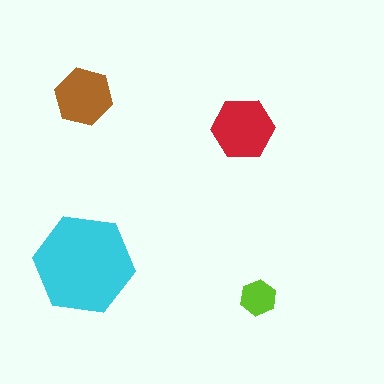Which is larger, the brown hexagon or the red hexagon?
The red one.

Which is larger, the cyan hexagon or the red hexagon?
The cyan one.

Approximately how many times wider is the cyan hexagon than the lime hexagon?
About 3 times wider.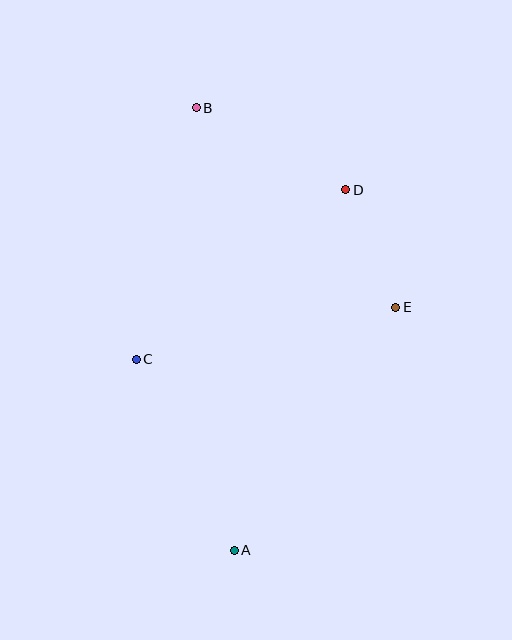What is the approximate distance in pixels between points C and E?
The distance between C and E is approximately 265 pixels.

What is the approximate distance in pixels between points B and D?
The distance between B and D is approximately 171 pixels.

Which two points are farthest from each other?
Points A and B are farthest from each other.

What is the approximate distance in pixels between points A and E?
The distance between A and E is approximately 292 pixels.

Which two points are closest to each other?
Points D and E are closest to each other.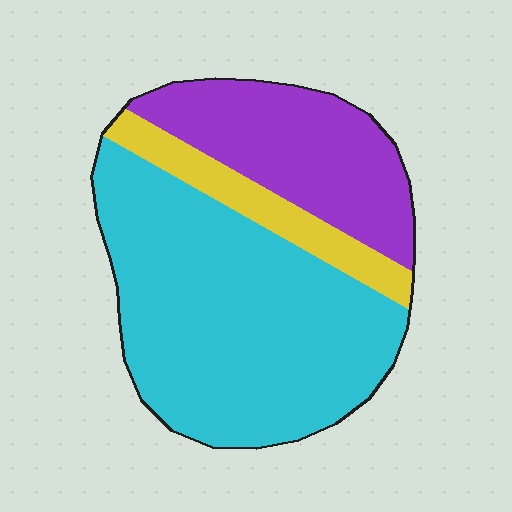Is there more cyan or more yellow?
Cyan.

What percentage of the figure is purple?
Purple covers about 30% of the figure.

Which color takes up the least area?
Yellow, at roughly 10%.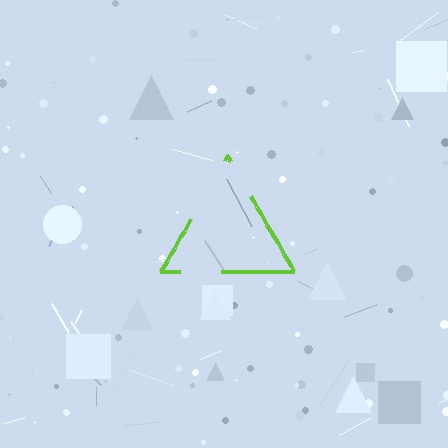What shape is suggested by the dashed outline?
The dashed outline suggests a triangle.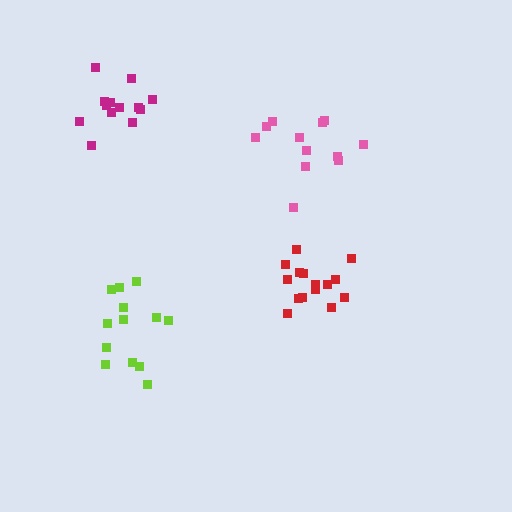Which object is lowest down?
The lime cluster is bottommost.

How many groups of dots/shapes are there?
There are 4 groups.